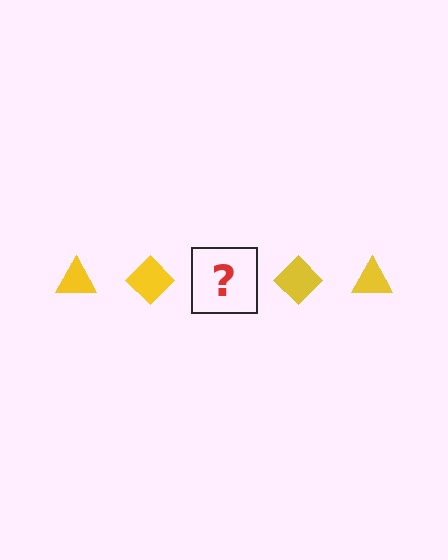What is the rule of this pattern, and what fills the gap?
The rule is that the pattern cycles through triangle, diamond shapes in yellow. The gap should be filled with a yellow triangle.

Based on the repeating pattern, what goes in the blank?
The blank should be a yellow triangle.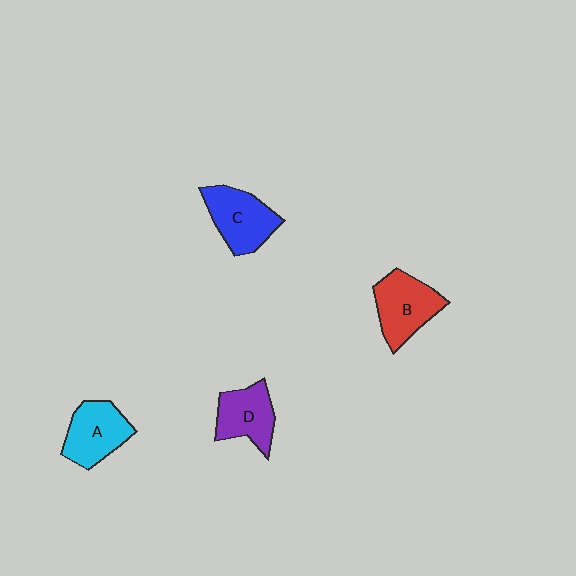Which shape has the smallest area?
Shape D (purple).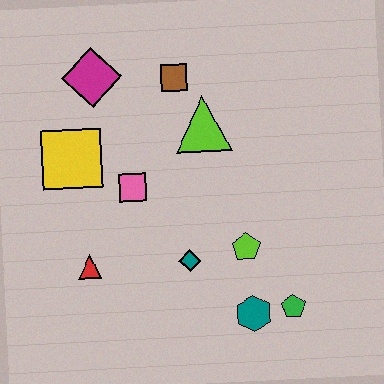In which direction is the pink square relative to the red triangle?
The pink square is above the red triangle.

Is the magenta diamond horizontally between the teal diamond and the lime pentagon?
No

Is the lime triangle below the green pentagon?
No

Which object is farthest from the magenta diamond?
The green pentagon is farthest from the magenta diamond.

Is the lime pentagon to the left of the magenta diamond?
No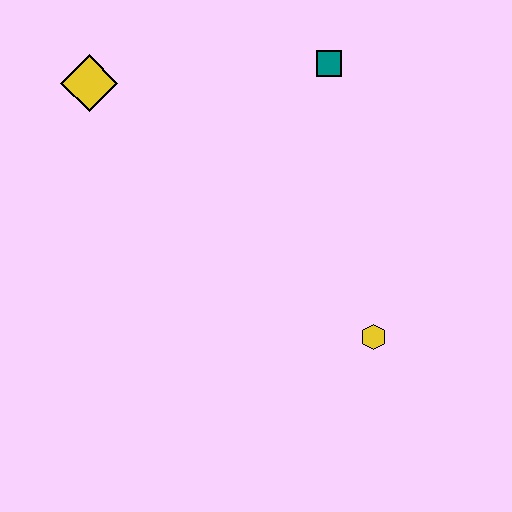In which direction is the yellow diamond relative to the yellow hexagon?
The yellow diamond is to the left of the yellow hexagon.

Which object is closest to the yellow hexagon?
The teal square is closest to the yellow hexagon.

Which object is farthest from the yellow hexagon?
The yellow diamond is farthest from the yellow hexagon.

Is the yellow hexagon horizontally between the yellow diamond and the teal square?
No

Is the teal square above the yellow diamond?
Yes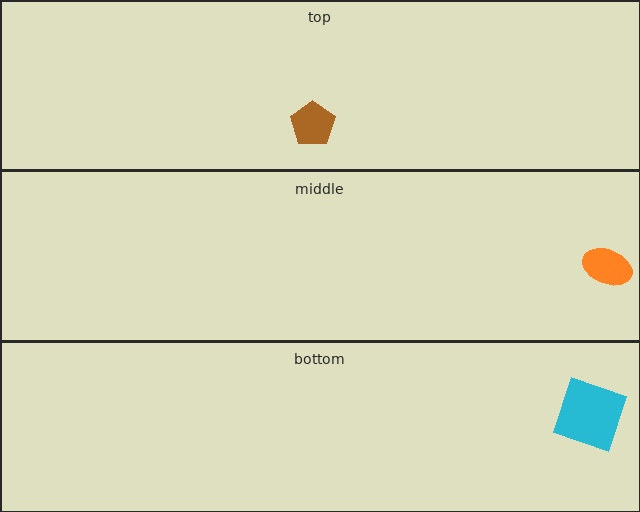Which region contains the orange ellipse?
The middle region.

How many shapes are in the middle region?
1.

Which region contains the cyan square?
The bottom region.